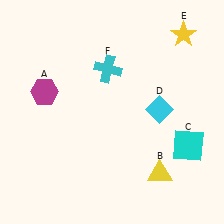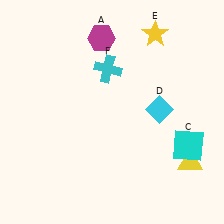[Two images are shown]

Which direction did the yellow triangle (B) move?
The yellow triangle (B) moved right.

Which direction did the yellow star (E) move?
The yellow star (E) moved left.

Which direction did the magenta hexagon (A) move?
The magenta hexagon (A) moved right.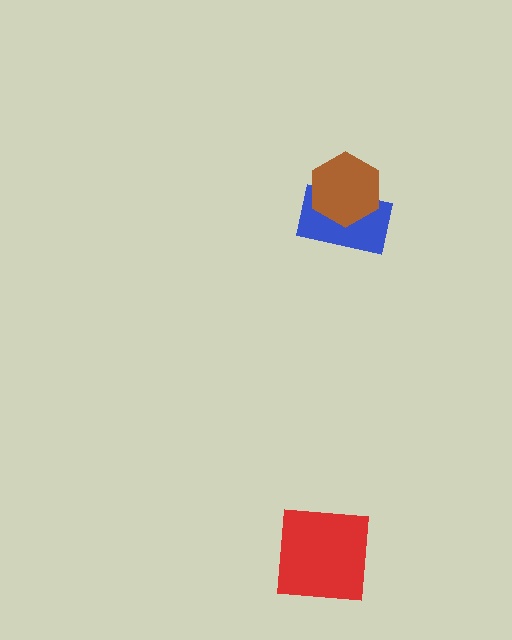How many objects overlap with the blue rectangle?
1 object overlaps with the blue rectangle.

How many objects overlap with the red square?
0 objects overlap with the red square.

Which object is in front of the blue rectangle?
The brown hexagon is in front of the blue rectangle.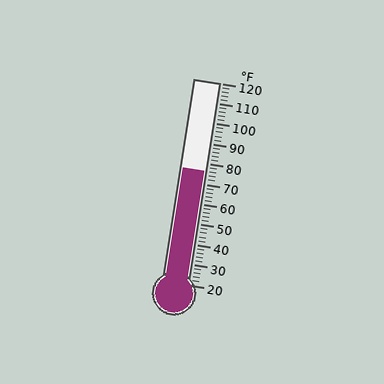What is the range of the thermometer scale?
The thermometer scale ranges from 20°F to 120°F.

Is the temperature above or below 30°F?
The temperature is above 30°F.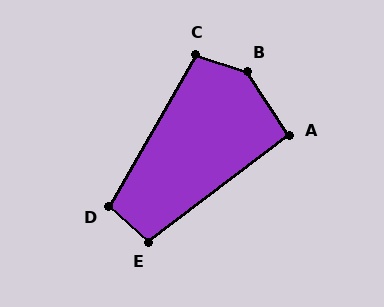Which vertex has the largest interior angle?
B, at approximately 141 degrees.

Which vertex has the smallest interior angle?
A, at approximately 94 degrees.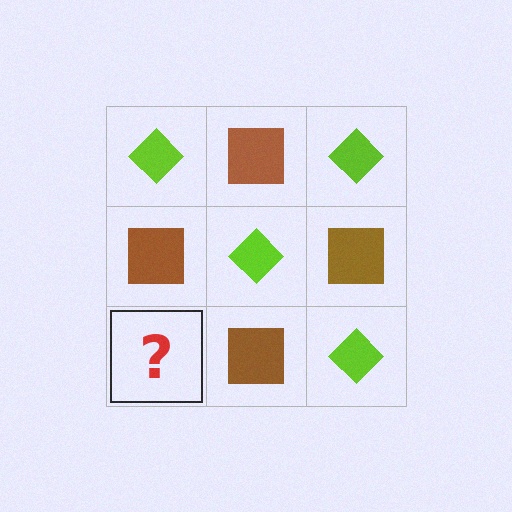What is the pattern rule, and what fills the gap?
The rule is that it alternates lime diamond and brown square in a checkerboard pattern. The gap should be filled with a lime diamond.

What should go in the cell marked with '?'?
The missing cell should contain a lime diamond.